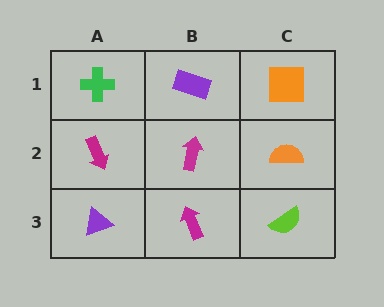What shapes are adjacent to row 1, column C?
An orange semicircle (row 2, column C), a purple rectangle (row 1, column B).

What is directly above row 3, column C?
An orange semicircle.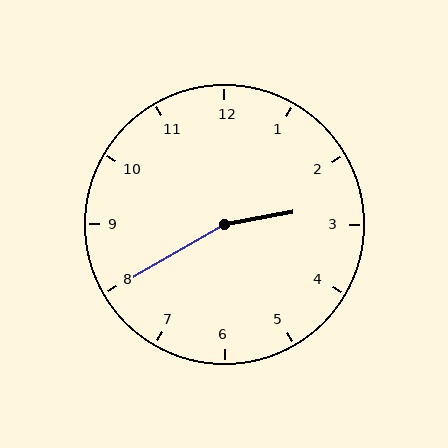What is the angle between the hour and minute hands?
Approximately 160 degrees.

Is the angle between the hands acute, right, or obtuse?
It is obtuse.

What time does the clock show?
2:40.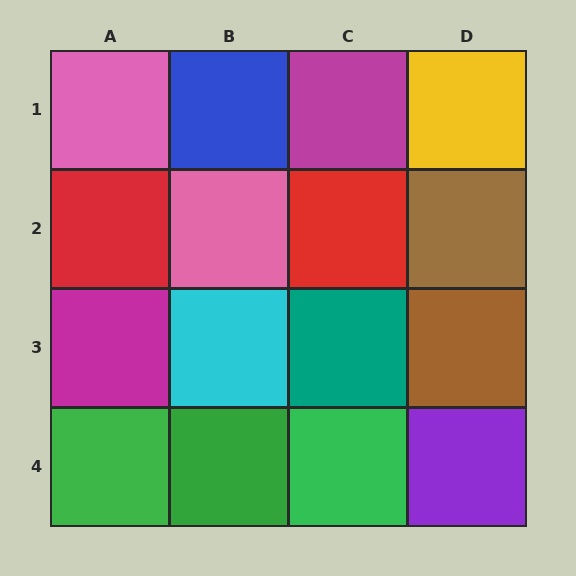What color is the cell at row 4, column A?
Green.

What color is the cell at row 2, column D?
Brown.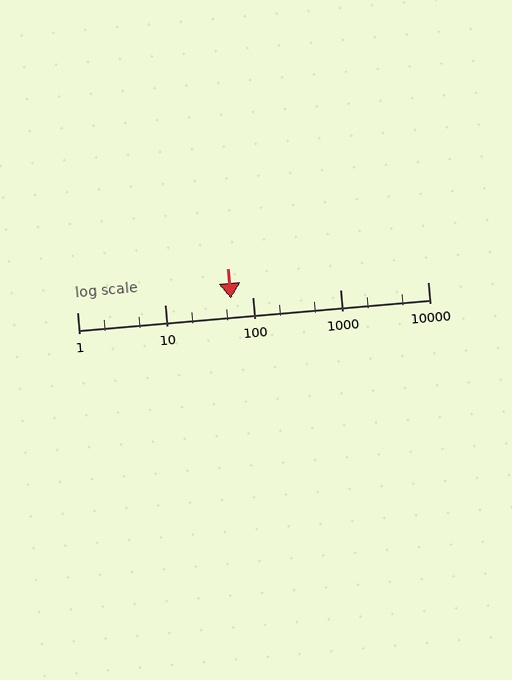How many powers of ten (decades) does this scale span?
The scale spans 4 decades, from 1 to 10000.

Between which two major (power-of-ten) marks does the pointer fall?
The pointer is between 10 and 100.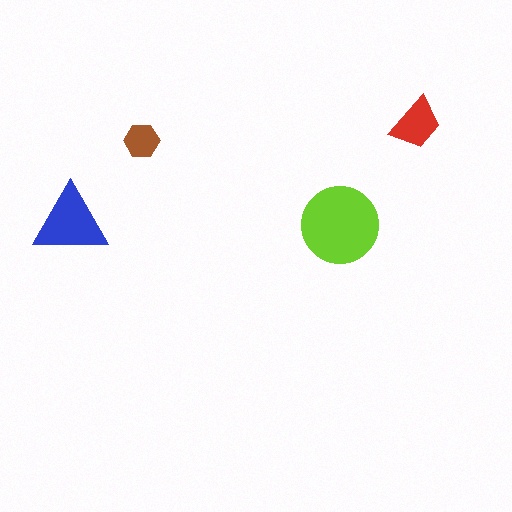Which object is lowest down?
The lime circle is bottommost.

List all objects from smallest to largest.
The brown hexagon, the red trapezoid, the blue triangle, the lime circle.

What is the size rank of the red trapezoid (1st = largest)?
3rd.